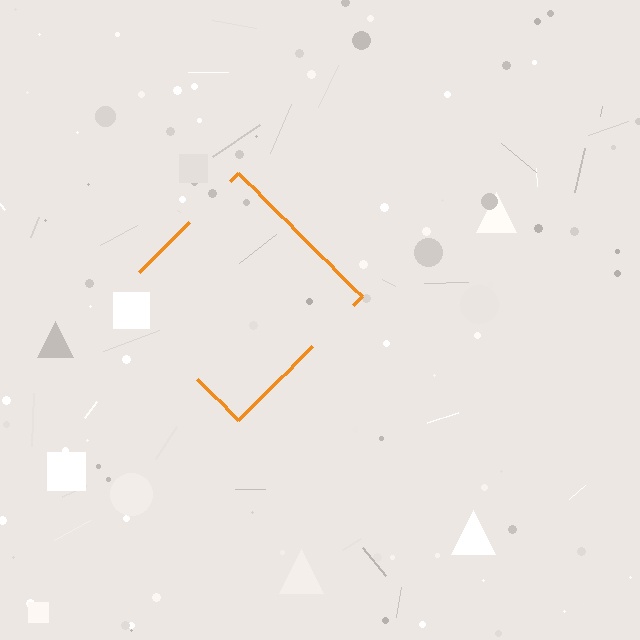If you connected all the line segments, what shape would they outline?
They would outline a diamond.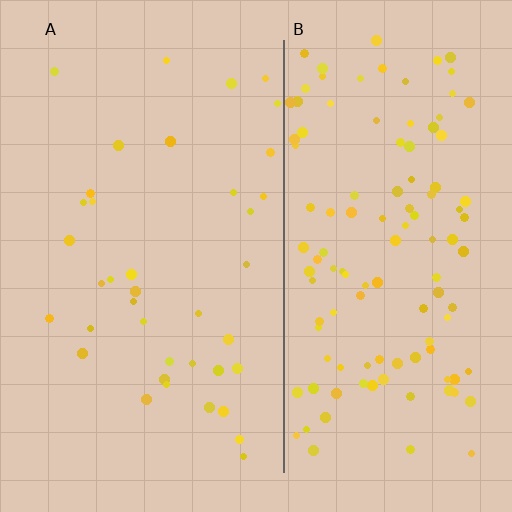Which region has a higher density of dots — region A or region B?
B (the right).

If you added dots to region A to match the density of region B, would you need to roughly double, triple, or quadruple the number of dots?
Approximately triple.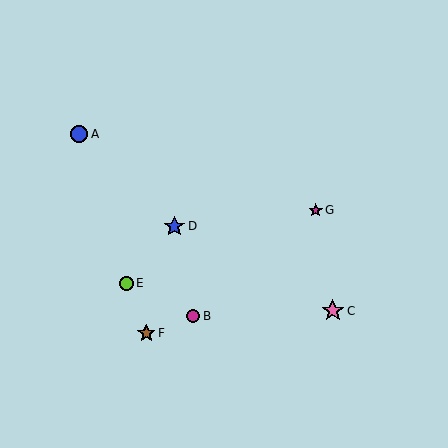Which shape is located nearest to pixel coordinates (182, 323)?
The magenta circle (labeled B) at (193, 316) is nearest to that location.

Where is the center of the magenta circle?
The center of the magenta circle is at (193, 316).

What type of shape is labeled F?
Shape F is a brown star.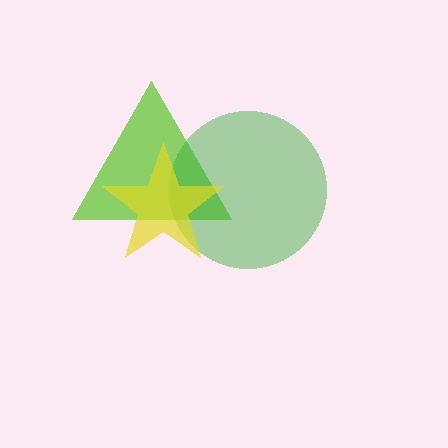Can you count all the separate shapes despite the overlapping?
Yes, there are 3 separate shapes.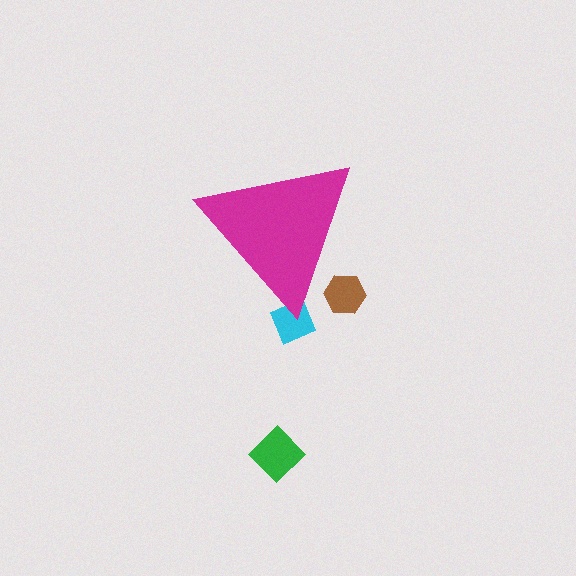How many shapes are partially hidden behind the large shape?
2 shapes are partially hidden.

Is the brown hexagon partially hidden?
Yes, the brown hexagon is partially hidden behind the magenta triangle.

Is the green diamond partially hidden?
No, the green diamond is fully visible.